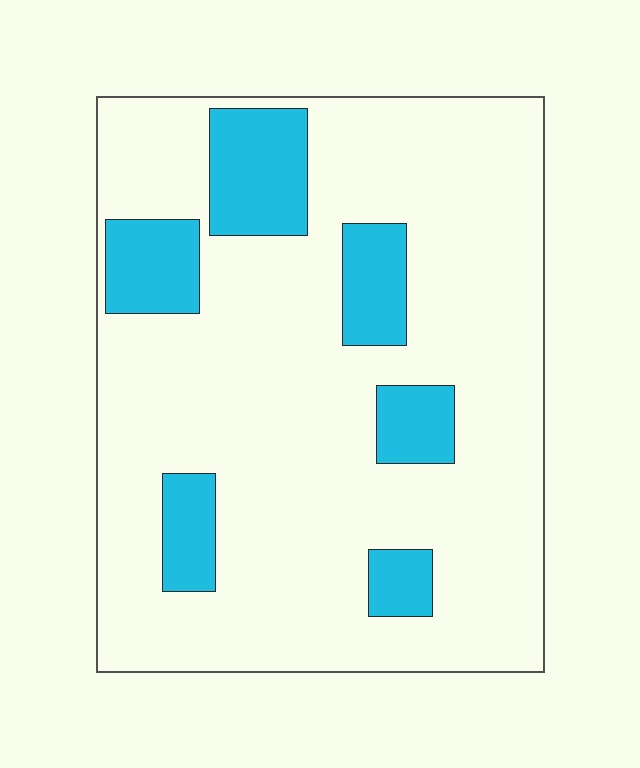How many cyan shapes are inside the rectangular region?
6.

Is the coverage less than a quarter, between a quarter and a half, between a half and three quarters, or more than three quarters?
Less than a quarter.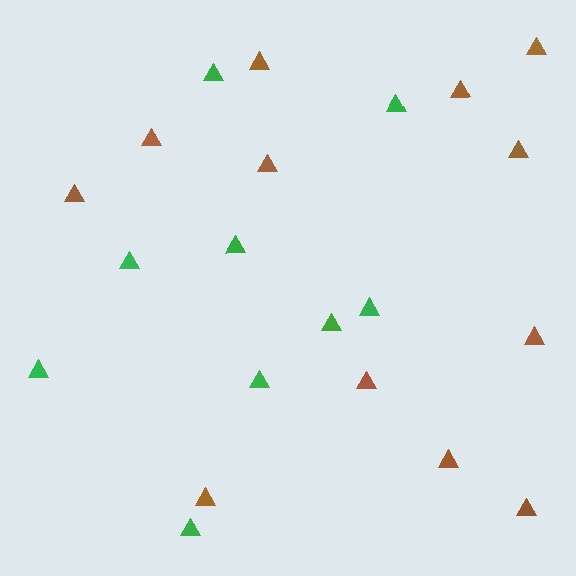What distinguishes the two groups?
There are 2 groups: one group of green triangles (9) and one group of brown triangles (12).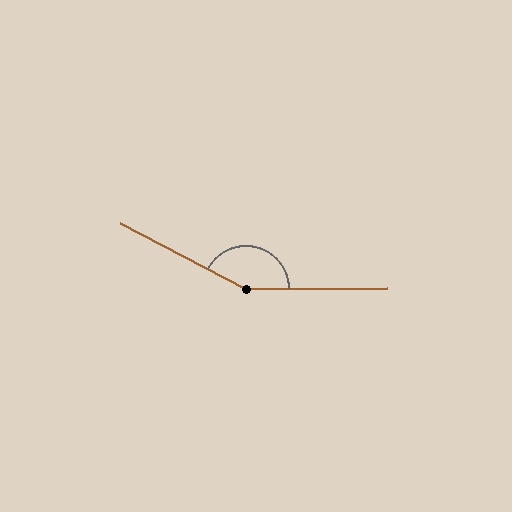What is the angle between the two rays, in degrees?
Approximately 152 degrees.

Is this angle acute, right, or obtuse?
It is obtuse.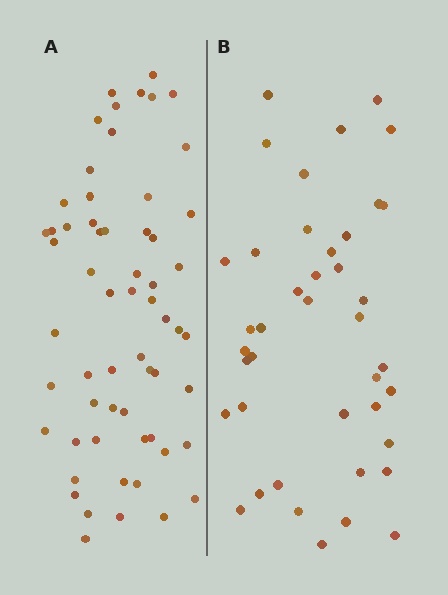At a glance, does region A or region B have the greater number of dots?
Region A (the left region) has more dots.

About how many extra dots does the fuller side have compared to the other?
Region A has approximately 20 more dots than region B.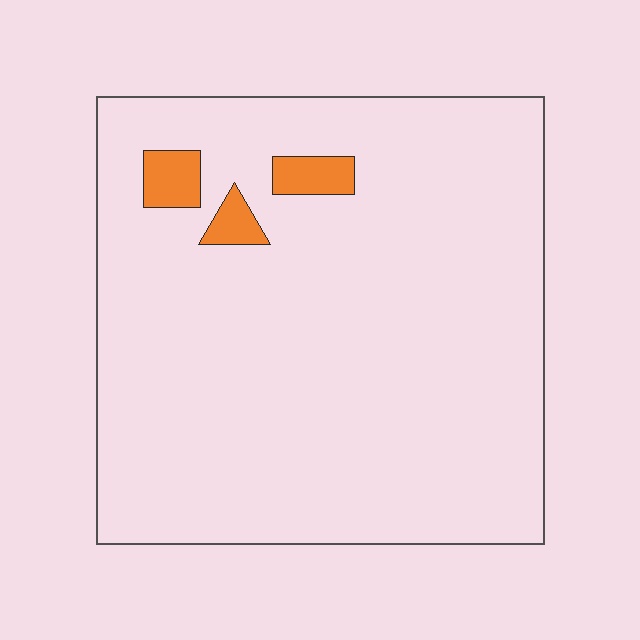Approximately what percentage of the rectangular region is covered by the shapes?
Approximately 5%.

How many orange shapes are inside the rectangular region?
3.